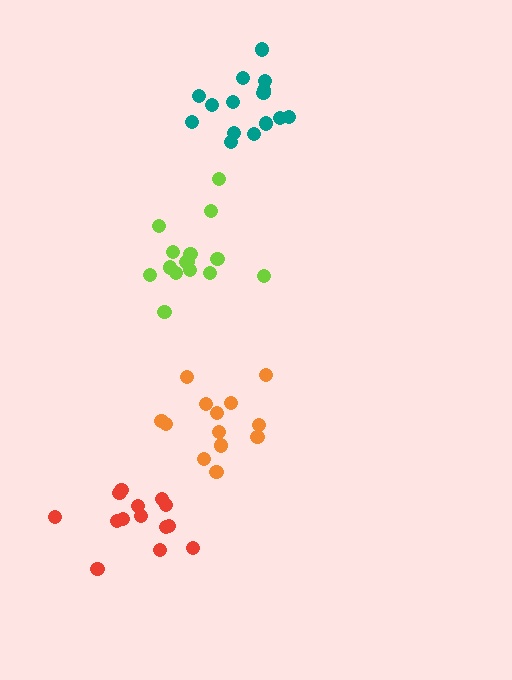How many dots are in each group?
Group 1: 15 dots, Group 2: 15 dots, Group 3: 13 dots, Group 4: 14 dots (57 total).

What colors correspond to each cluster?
The clusters are colored: lime, teal, orange, red.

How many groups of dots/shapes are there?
There are 4 groups.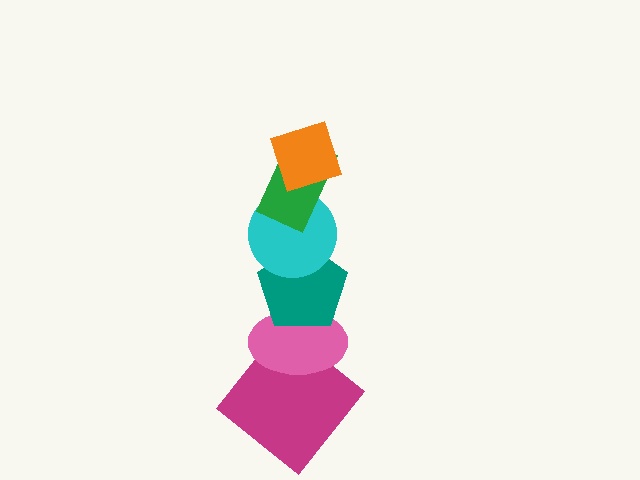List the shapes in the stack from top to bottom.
From top to bottom: the orange diamond, the green rectangle, the cyan circle, the teal pentagon, the pink ellipse, the magenta diamond.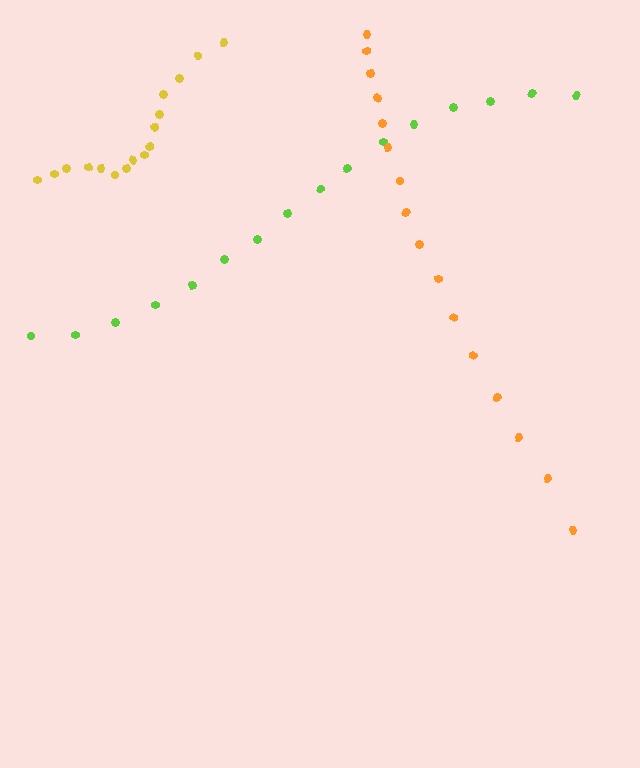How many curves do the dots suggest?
There are 3 distinct paths.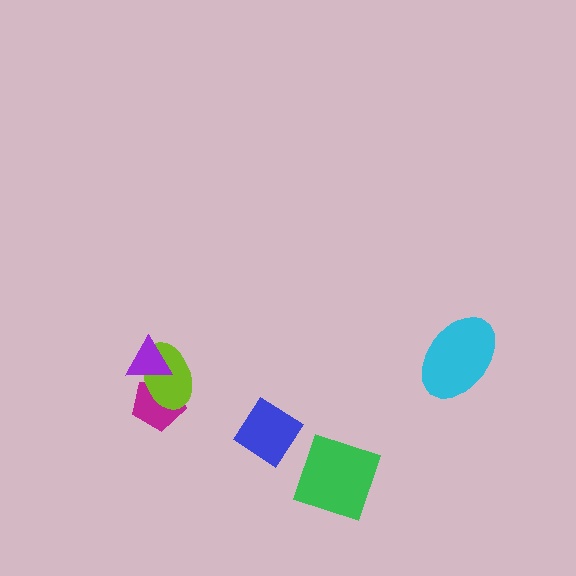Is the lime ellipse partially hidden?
Yes, it is partially covered by another shape.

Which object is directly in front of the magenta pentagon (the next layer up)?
The lime ellipse is directly in front of the magenta pentagon.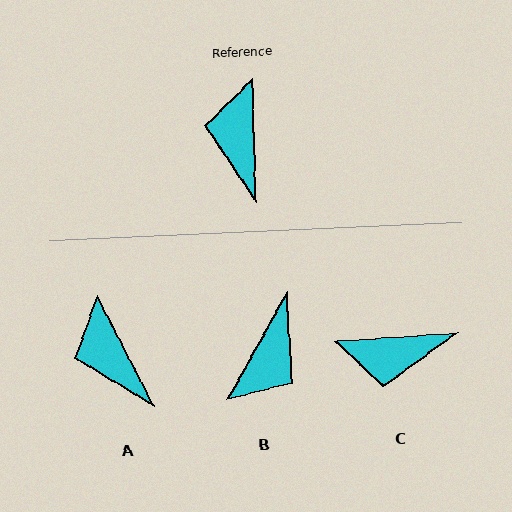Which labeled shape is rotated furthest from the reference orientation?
B, about 149 degrees away.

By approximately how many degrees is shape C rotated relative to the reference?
Approximately 92 degrees counter-clockwise.